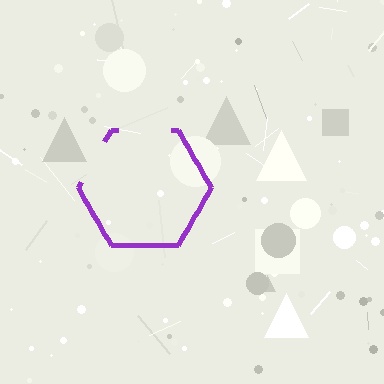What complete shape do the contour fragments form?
The contour fragments form a hexagon.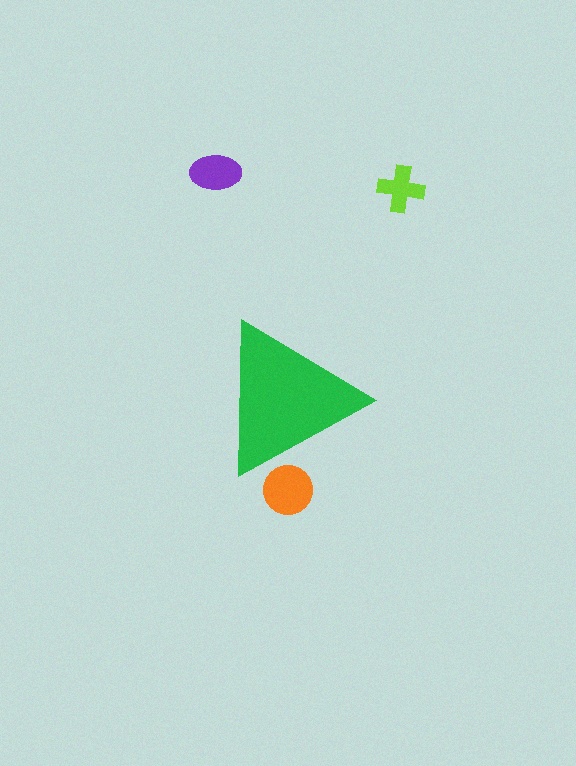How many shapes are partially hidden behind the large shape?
1 shape is partially hidden.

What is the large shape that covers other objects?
A green triangle.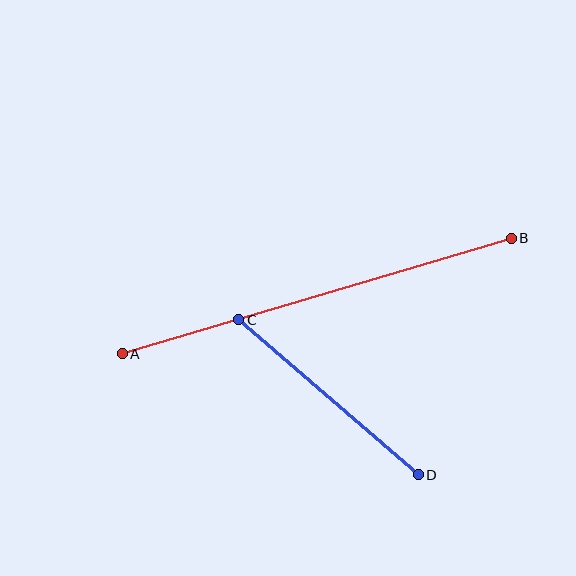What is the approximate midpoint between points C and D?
The midpoint is at approximately (329, 397) pixels.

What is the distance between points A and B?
The distance is approximately 406 pixels.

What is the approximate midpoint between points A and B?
The midpoint is at approximately (317, 296) pixels.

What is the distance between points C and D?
The distance is approximately 237 pixels.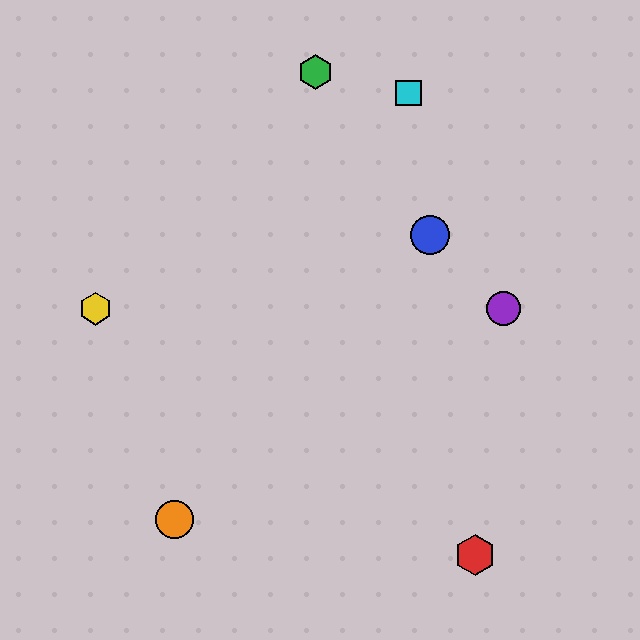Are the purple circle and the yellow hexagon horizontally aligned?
Yes, both are at y≈309.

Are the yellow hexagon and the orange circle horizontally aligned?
No, the yellow hexagon is at y≈309 and the orange circle is at y≈519.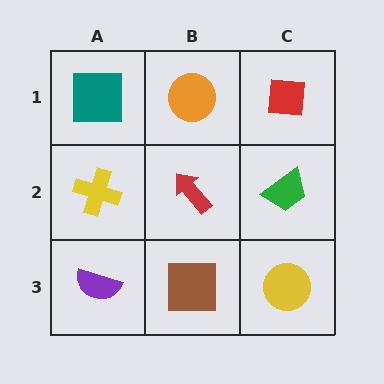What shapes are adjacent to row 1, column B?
A red arrow (row 2, column B), a teal square (row 1, column A), a red square (row 1, column C).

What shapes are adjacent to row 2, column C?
A red square (row 1, column C), a yellow circle (row 3, column C), a red arrow (row 2, column B).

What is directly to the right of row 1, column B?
A red square.